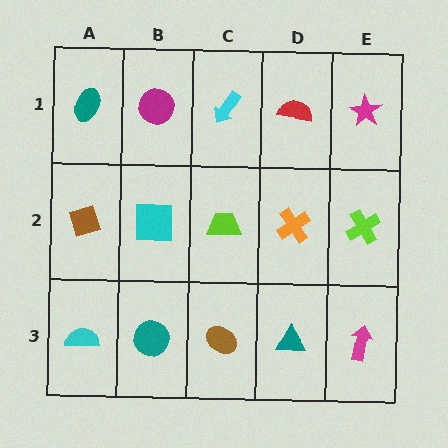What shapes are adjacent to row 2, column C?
A cyan arrow (row 1, column C), a brown ellipse (row 3, column C), a cyan square (row 2, column B), an orange cross (row 2, column D).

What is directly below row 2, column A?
A cyan semicircle.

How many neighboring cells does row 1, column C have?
3.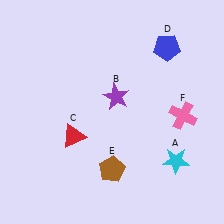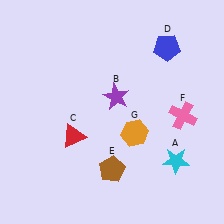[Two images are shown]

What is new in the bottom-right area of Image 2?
An orange hexagon (G) was added in the bottom-right area of Image 2.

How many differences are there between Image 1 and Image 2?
There is 1 difference between the two images.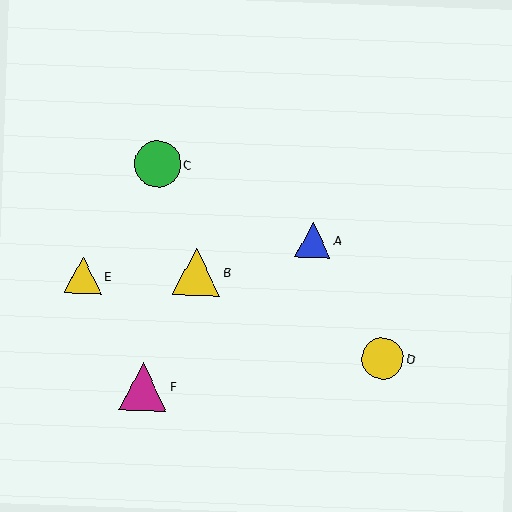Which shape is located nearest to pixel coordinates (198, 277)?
The yellow triangle (labeled B) at (196, 272) is nearest to that location.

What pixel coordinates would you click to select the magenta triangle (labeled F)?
Click at (143, 386) to select the magenta triangle F.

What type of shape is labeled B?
Shape B is a yellow triangle.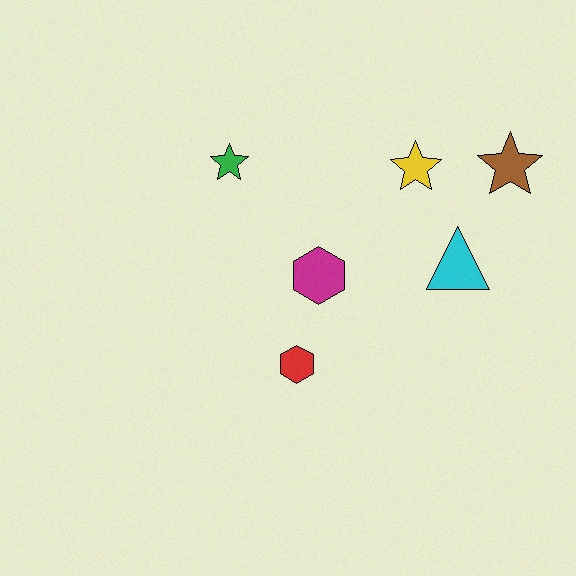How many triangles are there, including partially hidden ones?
There is 1 triangle.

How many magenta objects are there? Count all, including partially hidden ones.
There is 1 magenta object.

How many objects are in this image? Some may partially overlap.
There are 6 objects.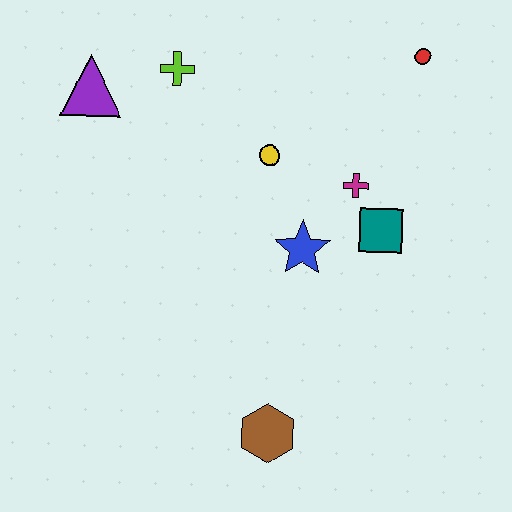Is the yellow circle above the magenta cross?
Yes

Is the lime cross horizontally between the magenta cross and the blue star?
No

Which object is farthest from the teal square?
The purple triangle is farthest from the teal square.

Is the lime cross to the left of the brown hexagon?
Yes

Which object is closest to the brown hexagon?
The blue star is closest to the brown hexagon.